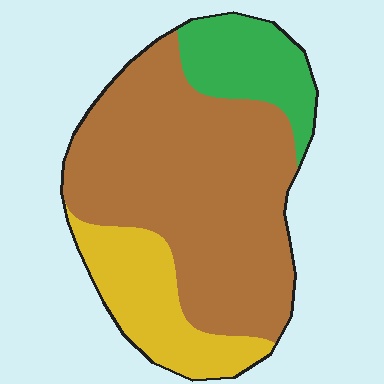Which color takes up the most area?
Brown, at roughly 65%.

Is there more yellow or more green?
Yellow.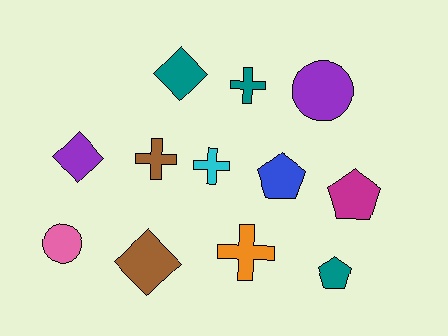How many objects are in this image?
There are 12 objects.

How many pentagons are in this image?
There are 3 pentagons.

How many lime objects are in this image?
There are no lime objects.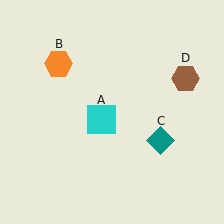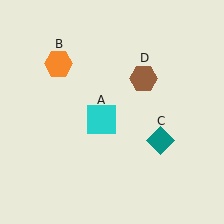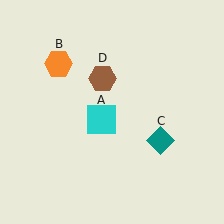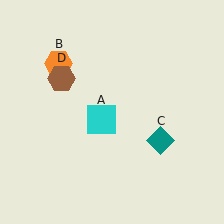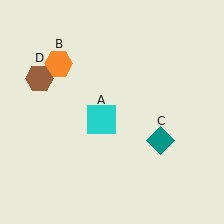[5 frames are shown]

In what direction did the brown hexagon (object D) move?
The brown hexagon (object D) moved left.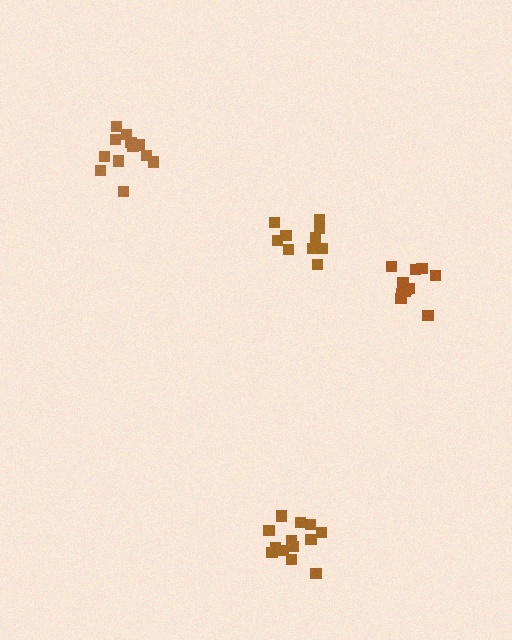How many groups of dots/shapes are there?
There are 4 groups.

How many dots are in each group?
Group 1: 13 dots, Group 2: 12 dots, Group 3: 10 dots, Group 4: 11 dots (46 total).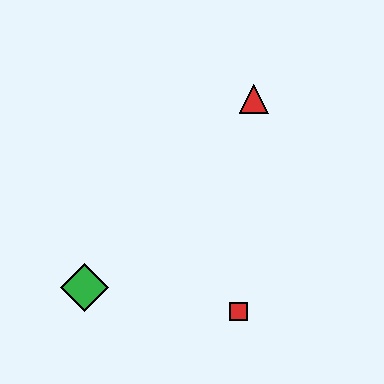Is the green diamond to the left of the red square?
Yes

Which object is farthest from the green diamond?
The red triangle is farthest from the green diamond.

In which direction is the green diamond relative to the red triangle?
The green diamond is below the red triangle.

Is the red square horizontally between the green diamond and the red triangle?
Yes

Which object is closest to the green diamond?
The red square is closest to the green diamond.